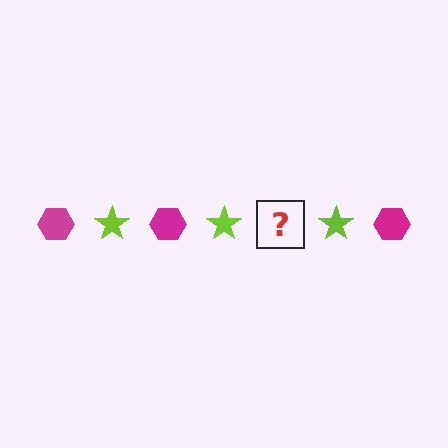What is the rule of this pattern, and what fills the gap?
The rule is that the pattern alternates between magenta hexagon and lime star. The gap should be filled with a magenta hexagon.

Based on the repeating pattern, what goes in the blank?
The blank should be a magenta hexagon.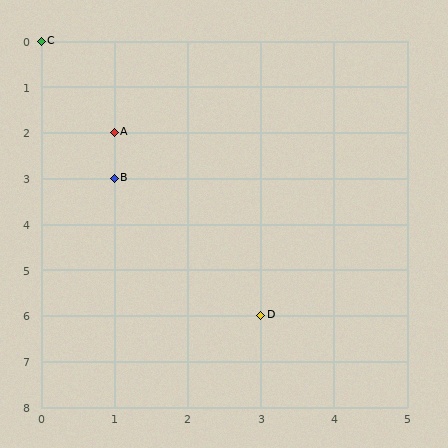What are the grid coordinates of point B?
Point B is at grid coordinates (1, 3).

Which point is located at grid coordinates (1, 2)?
Point A is at (1, 2).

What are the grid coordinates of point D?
Point D is at grid coordinates (3, 6).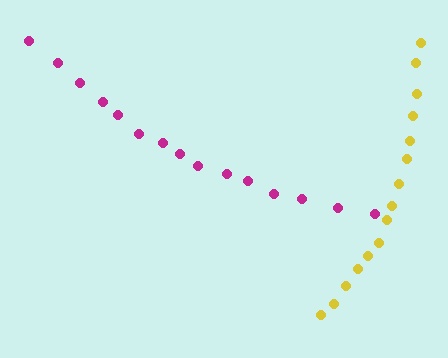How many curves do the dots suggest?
There are 2 distinct paths.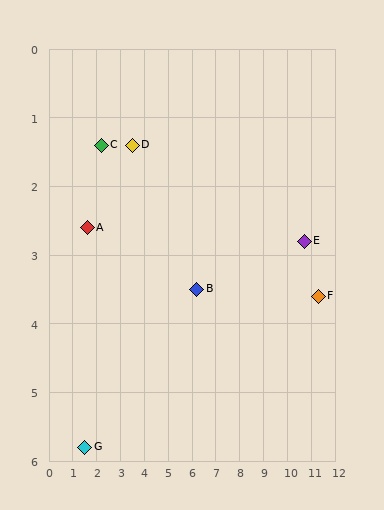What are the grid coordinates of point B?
Point B is at approximately (6.2, 3.5).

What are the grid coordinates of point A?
Point A is at approximately (1.6, 2.6).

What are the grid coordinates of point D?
Point D is at approximately (3.5, 1.4).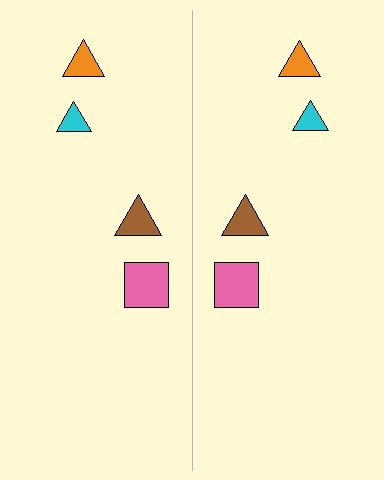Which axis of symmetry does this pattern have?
The pattern has a vertical axis of symmetry running through the center of the image.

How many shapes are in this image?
There are 8 shapes in this image.